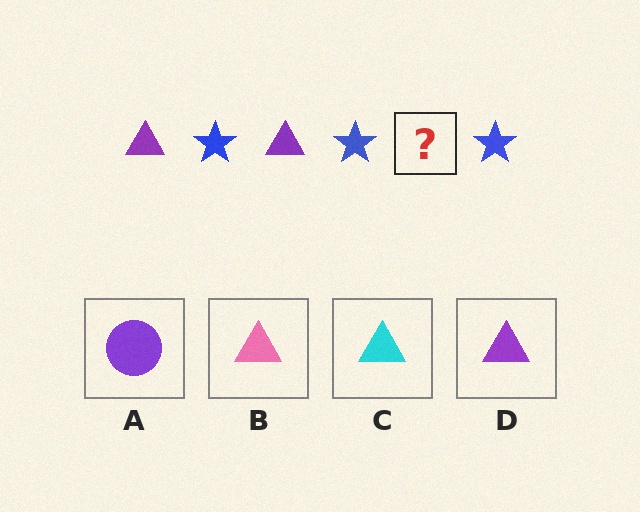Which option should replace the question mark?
Option D.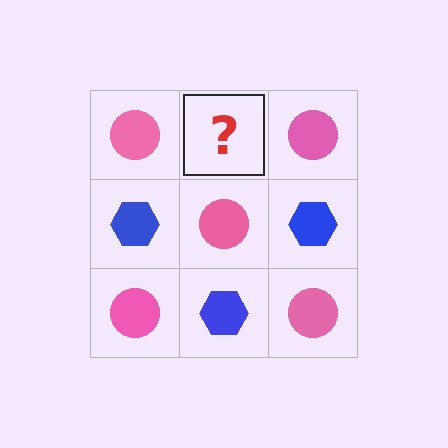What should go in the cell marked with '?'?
The missing cell should contain a blue hexagon.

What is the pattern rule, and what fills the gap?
The rule is that it alternates pink circle and blue hexagon in a checkerboard pattern. The gap should be filled with a blue hexagon.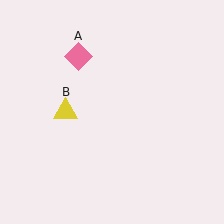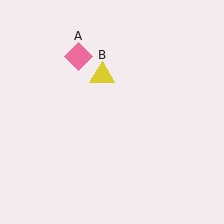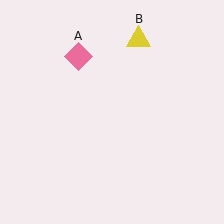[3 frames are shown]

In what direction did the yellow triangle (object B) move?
The yellow triangle (object B) moved up and to the right.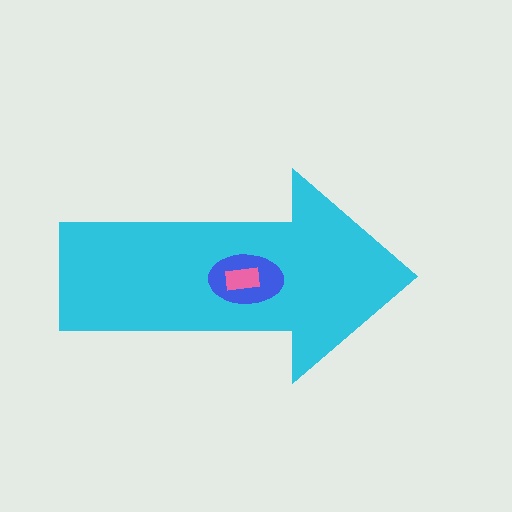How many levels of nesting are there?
3.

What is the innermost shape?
The pink rectangle.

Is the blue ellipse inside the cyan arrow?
Yes.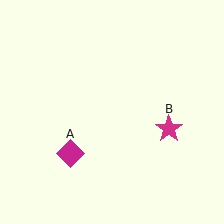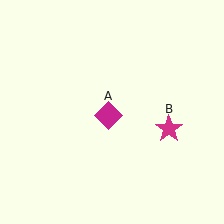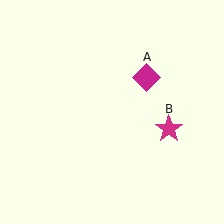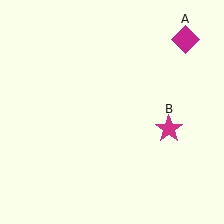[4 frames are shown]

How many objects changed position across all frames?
1 object changed position: magenta diamond (object A).